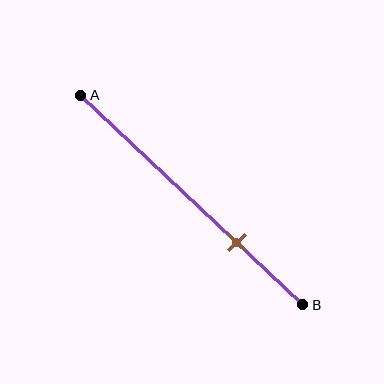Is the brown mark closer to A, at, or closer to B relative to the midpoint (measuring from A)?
The brown mark is closer to point B than the midpoint of segment AB.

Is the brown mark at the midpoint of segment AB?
No, the mark is at about 70% from A, not at the 50% midpoint.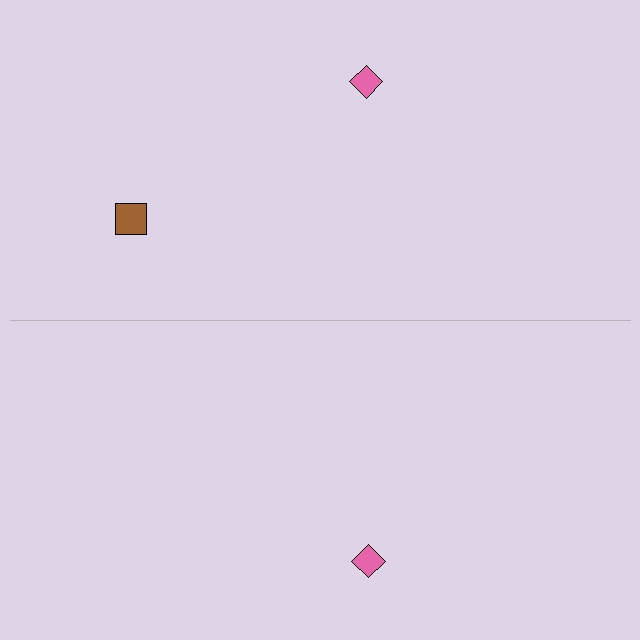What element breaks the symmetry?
A brown square is missing from the bottom side.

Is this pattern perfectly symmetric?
No, the pattern is not perfectly symmetric. A brown square is missing from the bottom side.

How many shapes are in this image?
There are 3 shapes in this image.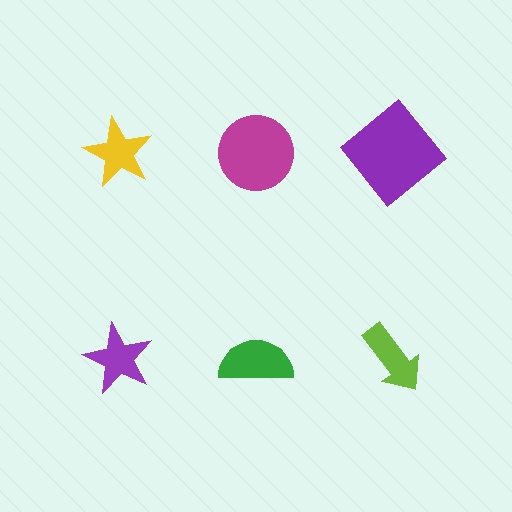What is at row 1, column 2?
A magenta circle.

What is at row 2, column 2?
A green semicircle.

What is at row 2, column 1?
A purple star.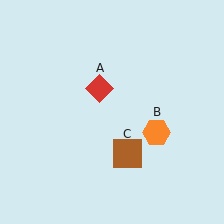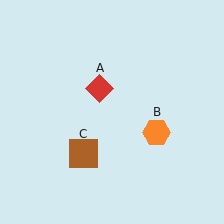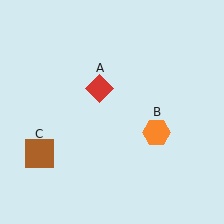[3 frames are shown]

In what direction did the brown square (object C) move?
The brown square (object C) moved left.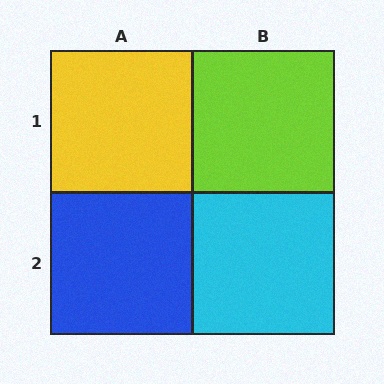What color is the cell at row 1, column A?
Yellow.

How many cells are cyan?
1 cell is cyan.